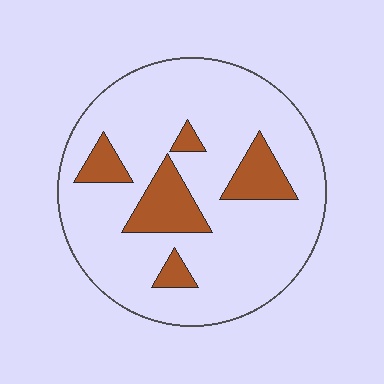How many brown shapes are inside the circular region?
5.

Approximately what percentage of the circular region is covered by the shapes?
Approximately 15%.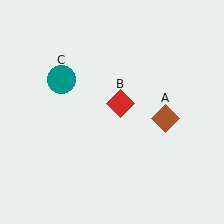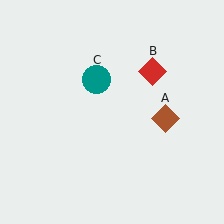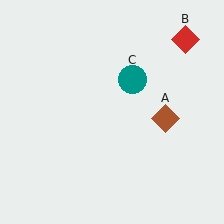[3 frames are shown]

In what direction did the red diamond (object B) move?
The red diamond (object B) moved up and to the right.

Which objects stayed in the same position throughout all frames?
Brown diamond (object A) remained stationary.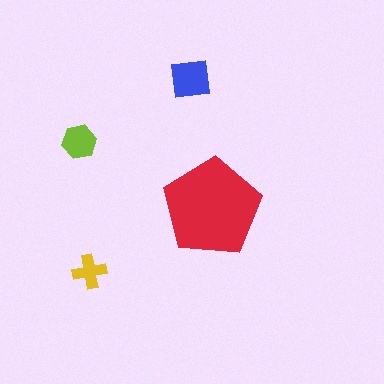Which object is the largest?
The red pentagon.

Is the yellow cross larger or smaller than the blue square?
Smaller.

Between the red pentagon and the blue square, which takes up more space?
The red pentagon.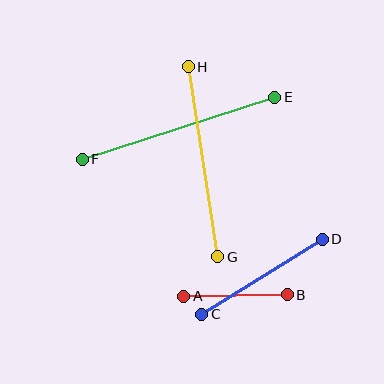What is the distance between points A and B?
The distance is approximately 103 pixels.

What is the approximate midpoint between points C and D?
The midpoint is at approximately (262, 277) pixels.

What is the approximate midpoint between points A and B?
The midpoint is at approximately (236, 296) pixels.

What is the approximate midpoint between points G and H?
The midpoint is at approximately (203, 162) pixels.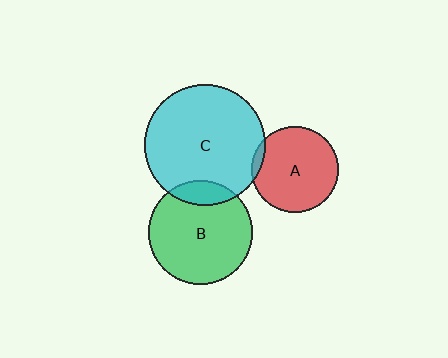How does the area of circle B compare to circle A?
Approximately 1.4 times.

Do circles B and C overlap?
Yes.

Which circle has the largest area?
Circle C (cyan).